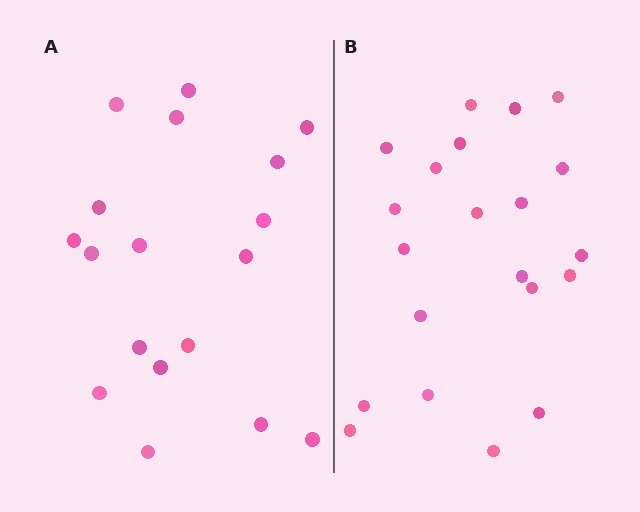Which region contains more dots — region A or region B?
Region B (the right region) has more dots.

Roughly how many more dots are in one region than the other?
Region B has just a few more — roughly 2 or 3 more dots than region A.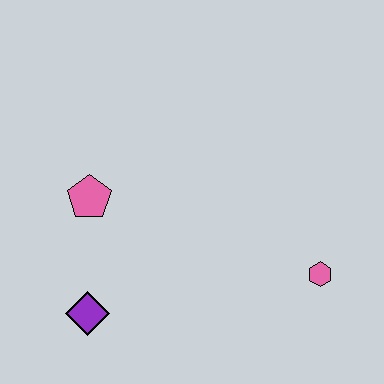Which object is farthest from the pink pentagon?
The pink hexagon is farthest from the pink pentagon.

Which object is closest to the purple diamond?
The pink pentagon is closest to the purple diamond.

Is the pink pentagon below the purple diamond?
No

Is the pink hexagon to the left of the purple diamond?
No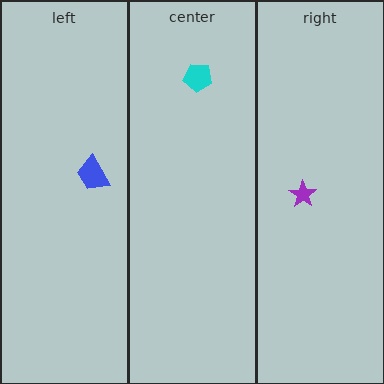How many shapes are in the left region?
1.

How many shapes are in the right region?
1.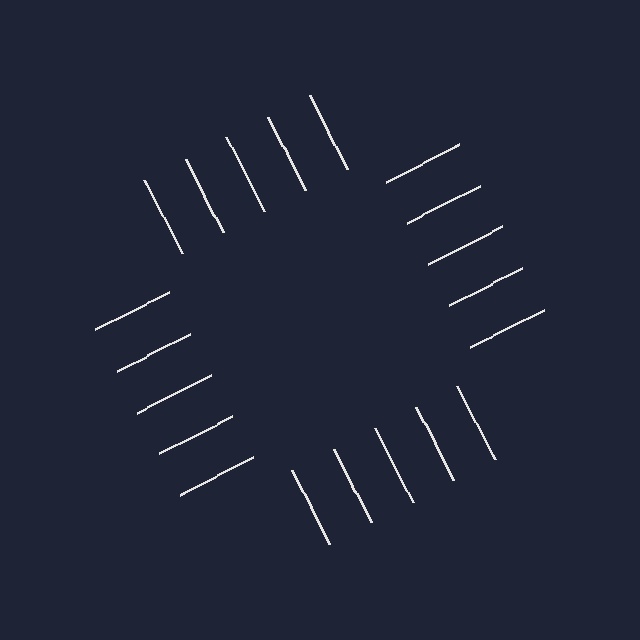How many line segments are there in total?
20 — 5 along each of the 4 edges.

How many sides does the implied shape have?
4 sides — the line-ends trace a square.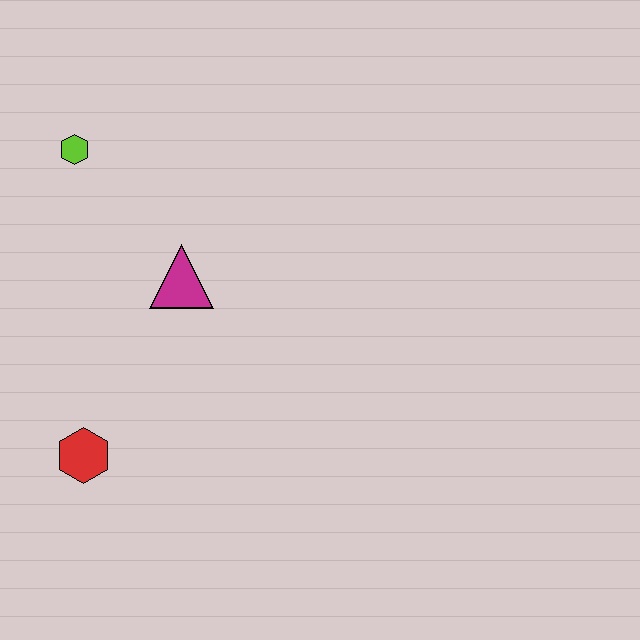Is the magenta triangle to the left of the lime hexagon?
No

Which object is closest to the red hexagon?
The magenta triangle is closest to the red hexagon.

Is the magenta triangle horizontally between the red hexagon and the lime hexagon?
No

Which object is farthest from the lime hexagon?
The red hexagon is farthest from the lime hexagon.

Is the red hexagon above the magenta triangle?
No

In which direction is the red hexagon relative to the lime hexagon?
The red hexagon is below the lime hexagon.